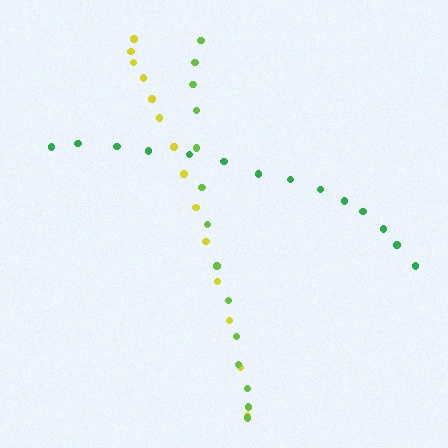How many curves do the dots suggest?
There are 3 distinct paths.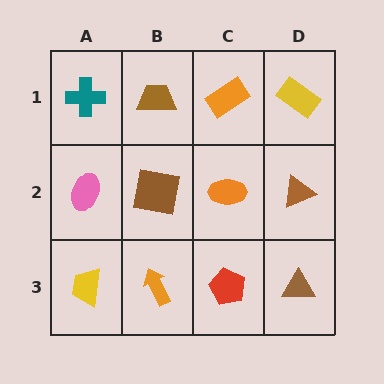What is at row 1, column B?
A brown trapezoid.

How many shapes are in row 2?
4 shapes.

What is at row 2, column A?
A pink ellipse.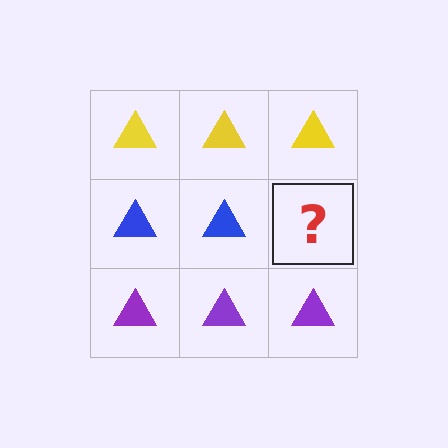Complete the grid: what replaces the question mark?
The question mark should be replaced with a blue triangle.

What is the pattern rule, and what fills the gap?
The rule is that each row has a consistent color. The gap should be filled with a blue triangle.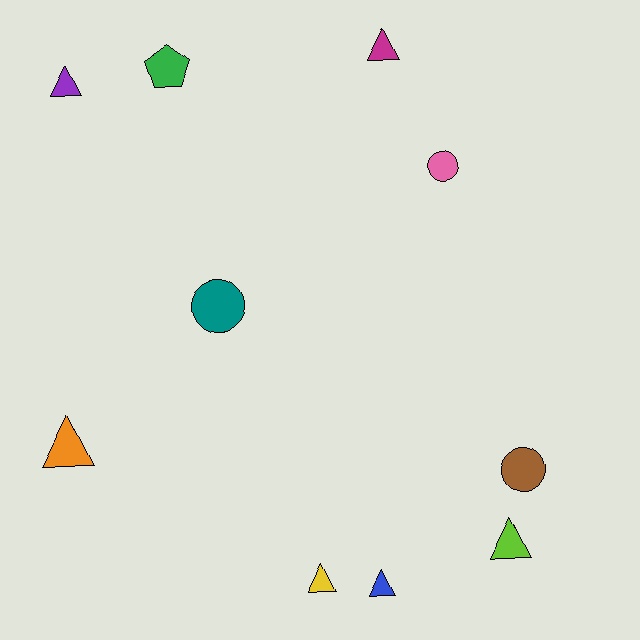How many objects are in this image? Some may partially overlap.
There are 10 objects.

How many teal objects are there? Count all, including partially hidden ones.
There is 1 teal object.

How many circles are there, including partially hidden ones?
There are 3 circles.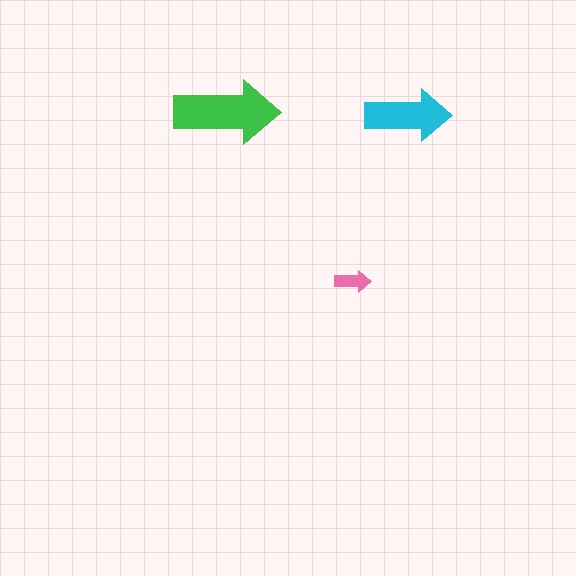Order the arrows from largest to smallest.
the green one, the cyan one, the pink one.